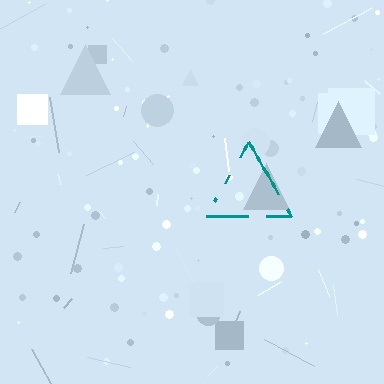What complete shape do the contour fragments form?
The contour fragments form a triangle.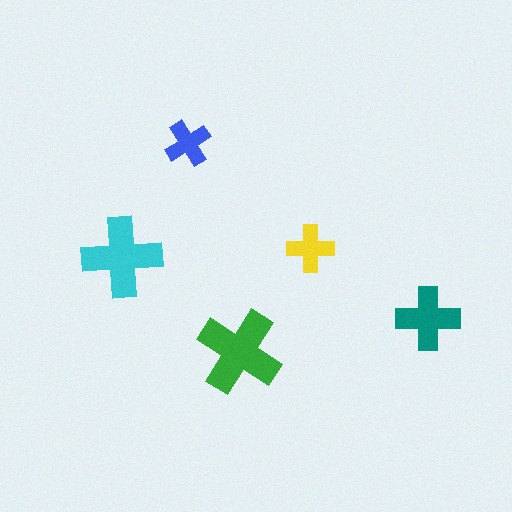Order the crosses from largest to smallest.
the green one, the cyan one, the teal one, the yellow one, the blue one.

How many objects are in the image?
There are 5 objects in the image.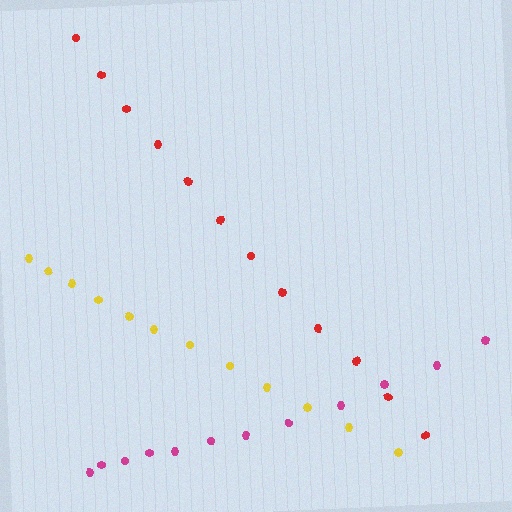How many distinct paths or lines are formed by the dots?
There are 3 distinct paths.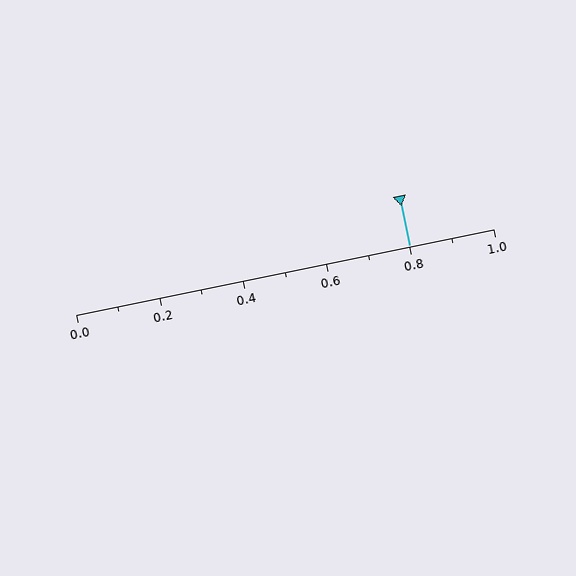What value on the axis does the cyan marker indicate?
The marker indicates approximately 0.8.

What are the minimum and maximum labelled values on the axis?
The axis runs from 0.0 to 1.0.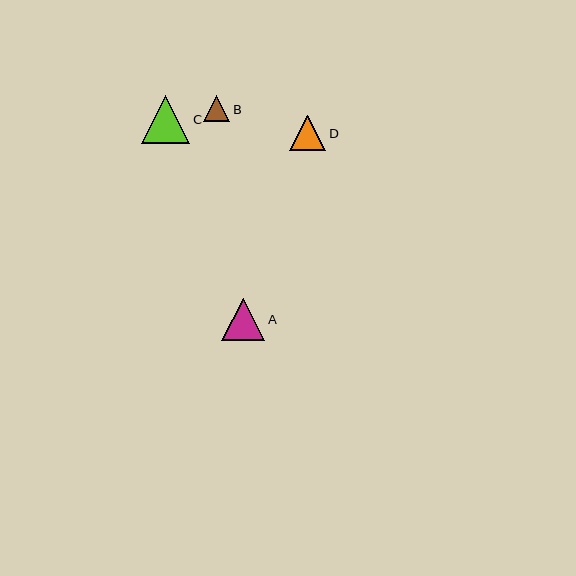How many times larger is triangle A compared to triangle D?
Triangle A is approximately 1.2 times the size of triangle D.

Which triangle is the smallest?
Triangle B is the smallest with a size of approximately 26 pixels.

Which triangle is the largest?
Triangle C is the largest with a size of approximately 48 pixels.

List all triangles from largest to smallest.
From largest to smallest: C, A, D, B.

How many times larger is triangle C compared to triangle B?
Triangle C is approximately 1.9 times the size of triangle B.